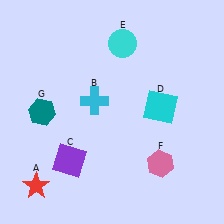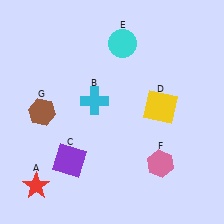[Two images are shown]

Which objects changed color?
D changed from cyan to yellow. G changed from teal to brown.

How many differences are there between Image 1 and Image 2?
There are 2 differences between the two images.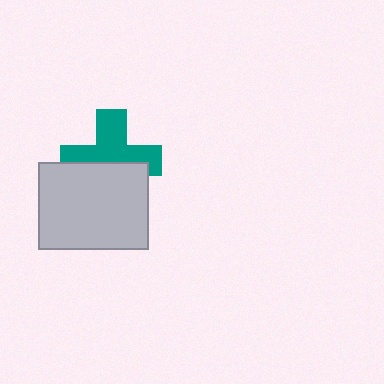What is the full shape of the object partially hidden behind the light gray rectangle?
The partially hidden object is a teal cross.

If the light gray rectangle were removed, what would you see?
You would see the complete teal cross.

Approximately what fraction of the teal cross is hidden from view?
Roughly 45% of the teal cross is hidden behind the light gray rectangle.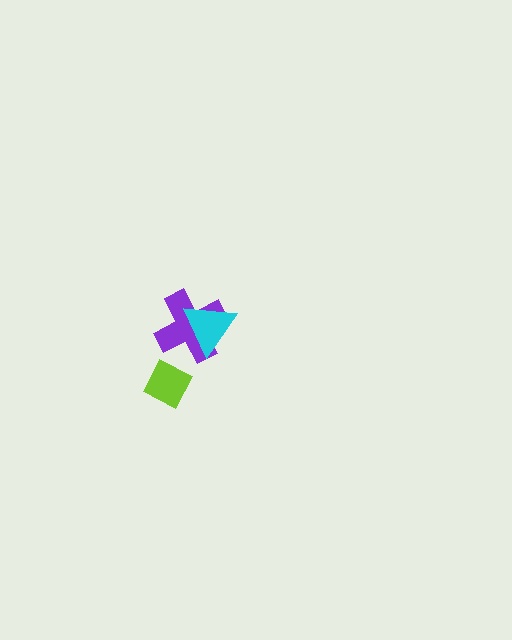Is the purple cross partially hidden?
Yes, it is partially covered by another shape.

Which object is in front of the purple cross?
The cyan triangle is in front of the purple cross.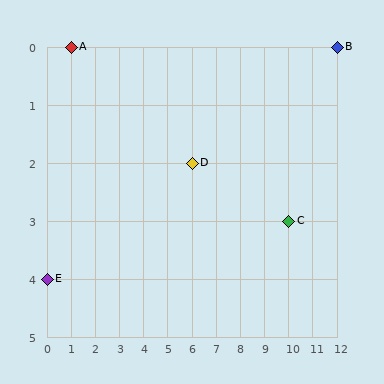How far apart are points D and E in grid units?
Points D and E are 6 columns and 2 rows apart (about 6.3 grid units diagonally).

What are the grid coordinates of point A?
Point A is at grid coordinates (1, 0).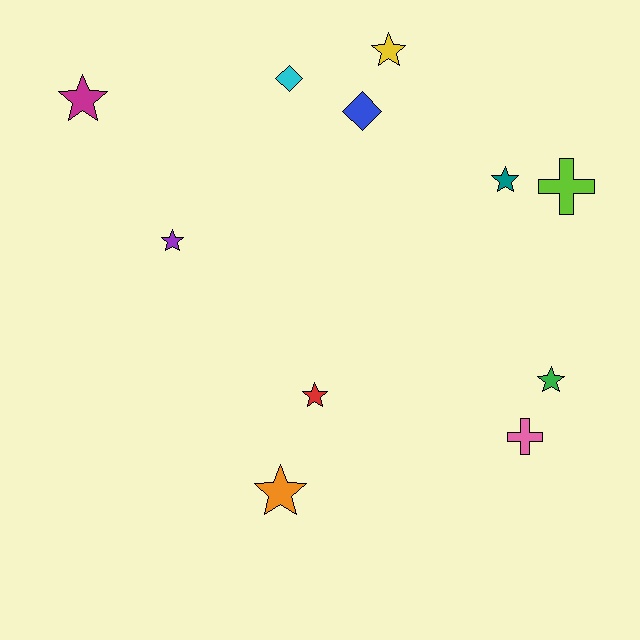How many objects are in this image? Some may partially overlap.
There are 11 objects.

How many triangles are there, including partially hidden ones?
There are no triangles.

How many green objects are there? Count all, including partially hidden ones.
There is 1 green object.